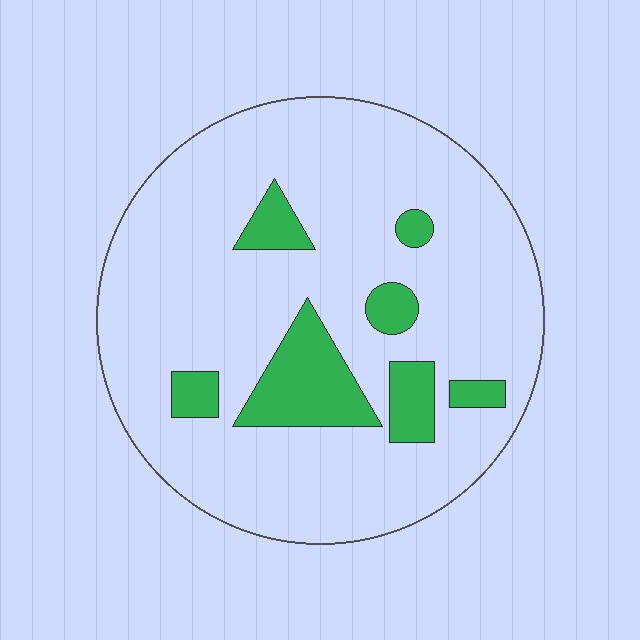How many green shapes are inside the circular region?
7.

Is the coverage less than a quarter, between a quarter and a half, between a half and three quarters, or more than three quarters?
Less than a quarter.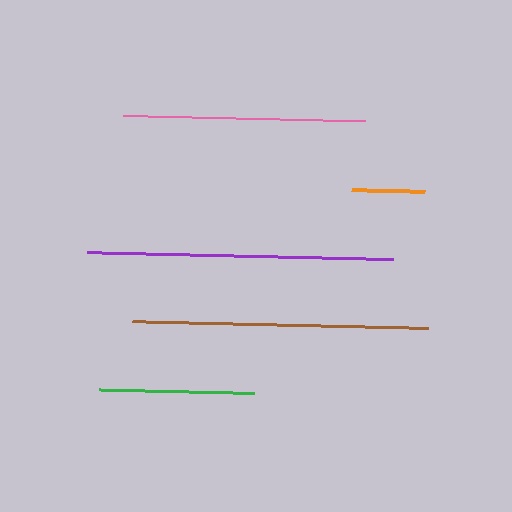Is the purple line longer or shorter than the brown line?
The purple line is longer than the brown line.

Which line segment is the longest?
The purple line is the longest at approximately 305 pixels.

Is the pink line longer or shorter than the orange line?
The pink line is longer than the orange line.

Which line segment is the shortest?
The orange line is the shortest at approximately 73 pixels.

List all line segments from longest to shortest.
From longest to shortest: purple, brown, pink, green, orange.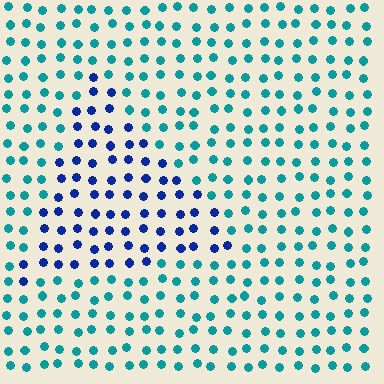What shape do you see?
I see a triangle.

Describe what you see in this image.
The image is filled with small teal elements in a uniform arrangement. A triangle-shaped region is visible where the elements are tinted to a slightly different hue, forming a subtle color boundary.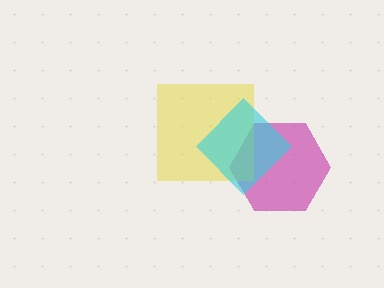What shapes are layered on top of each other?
The layered shapes are: a magenta hexagon, a yellow square, a cyan diamond.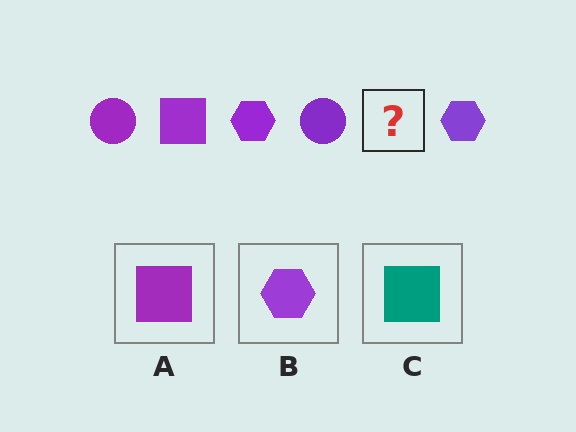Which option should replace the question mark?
Option A.